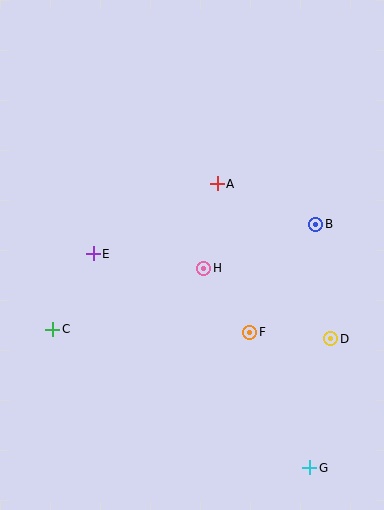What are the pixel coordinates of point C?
Point C is at (53, 329).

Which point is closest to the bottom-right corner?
Point G is closest to the bottom-right corner.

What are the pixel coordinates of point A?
Point A is at (217, 184).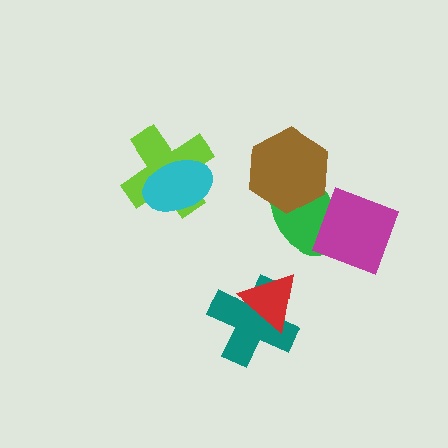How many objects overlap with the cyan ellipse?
1 object overlaps with the cyan ellipse.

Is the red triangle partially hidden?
No, no other shape covers it.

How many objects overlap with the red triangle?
1 object overlaps with the red triangle.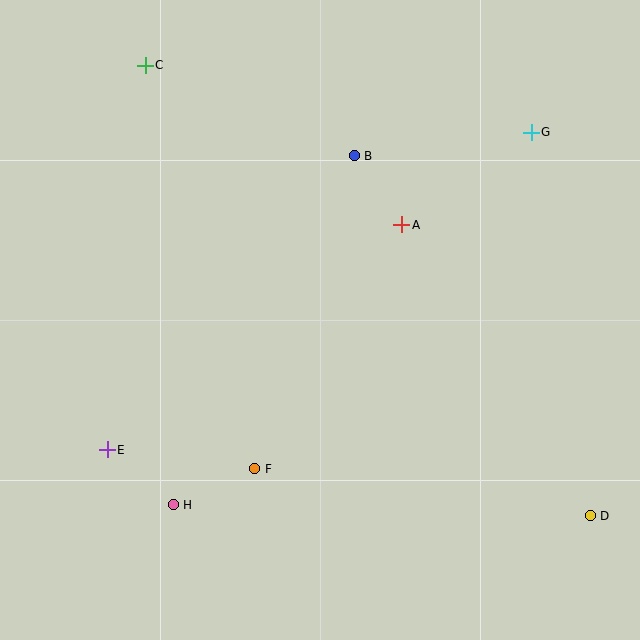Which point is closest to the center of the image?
Point A at (402, 225) is closest to the center.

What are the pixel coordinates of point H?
Point H is at (173, 505).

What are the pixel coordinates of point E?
Point E is at (107, 450).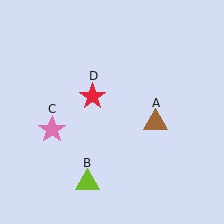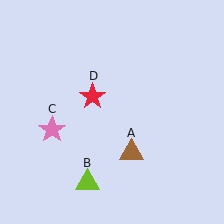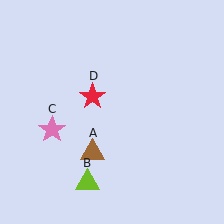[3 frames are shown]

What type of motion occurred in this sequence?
The brown triangle (object A) rotated clockwise around the center of the scene.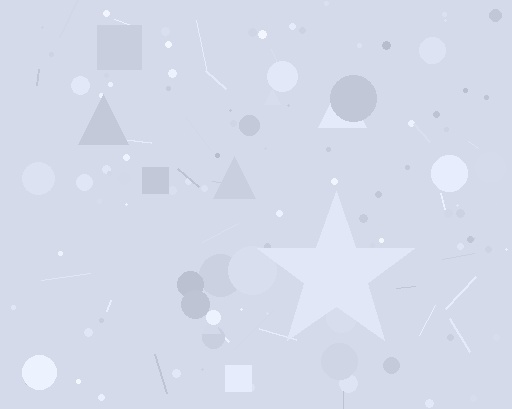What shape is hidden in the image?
A star is hidden in the image.